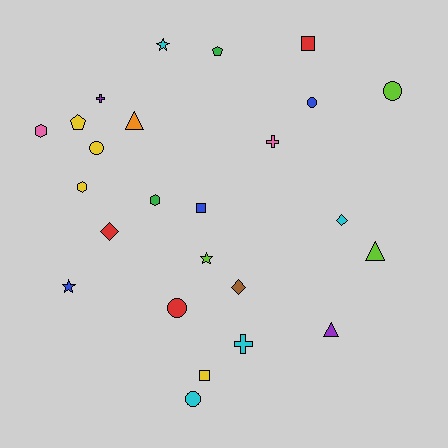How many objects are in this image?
There are 25 objects.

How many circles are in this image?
There are 5 circles.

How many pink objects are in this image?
There are 2 pink objects.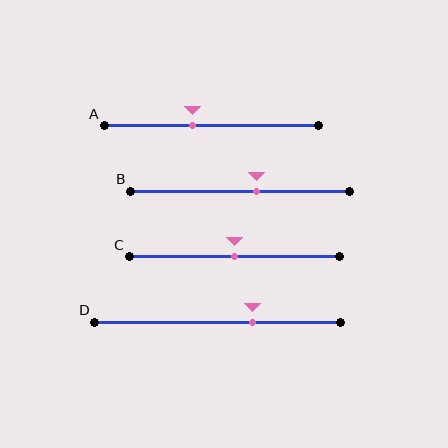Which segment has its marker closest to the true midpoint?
Segment C has its marker closest to the true midpoint.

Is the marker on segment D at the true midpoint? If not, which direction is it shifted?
No, the marker on segment D is shifted to the right by about 14% of the segment length.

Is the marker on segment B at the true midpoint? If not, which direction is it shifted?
No, the marker on segment B is shifted to the right by about 8% of the segment length.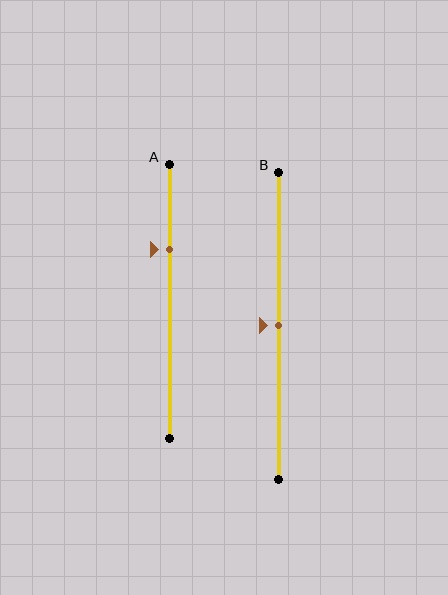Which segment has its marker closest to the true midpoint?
Segment B has its marker closest to the true midpoint.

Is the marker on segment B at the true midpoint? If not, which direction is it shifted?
Yes, the marker on segment B is at the true midpoint.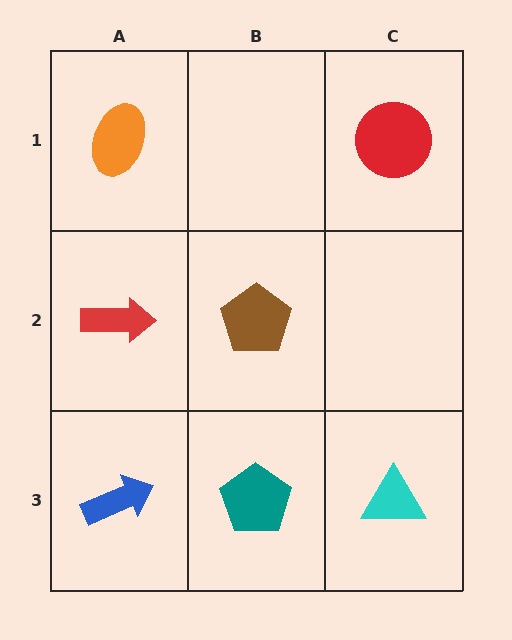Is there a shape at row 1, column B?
No, that cell is empty.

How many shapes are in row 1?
2 shapes.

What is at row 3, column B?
A teal pentagon.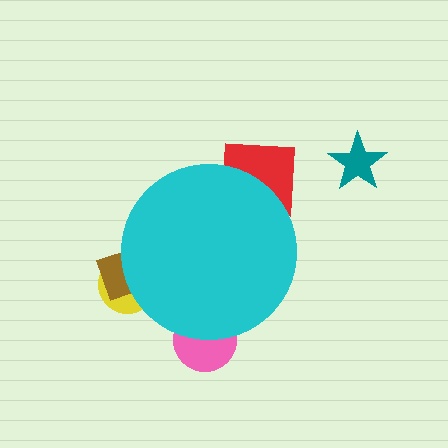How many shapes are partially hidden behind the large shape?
4 shapes are partially hidden.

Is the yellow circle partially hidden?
Yes, the yellow circle is partially hidden behind the cyan circle.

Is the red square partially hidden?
Yes, the red square is partially hidden behind the cyan circle.